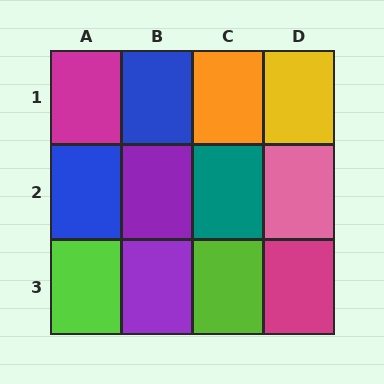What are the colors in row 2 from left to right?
Blue, purple, teal, pink.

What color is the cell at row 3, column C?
Lime.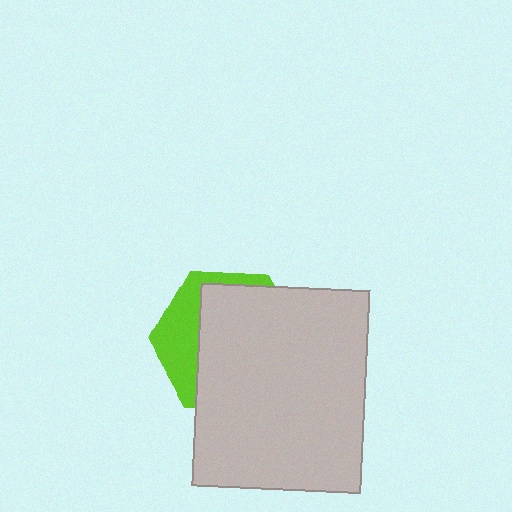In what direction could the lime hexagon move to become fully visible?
The lime hexagon could move left. That would shift it out from behind the light gray rectangle entirely.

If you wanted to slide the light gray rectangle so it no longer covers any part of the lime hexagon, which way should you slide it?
Slide it right — that is the most direct way to separate the two shapes.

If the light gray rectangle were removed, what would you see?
You would see the complete lime hexagon.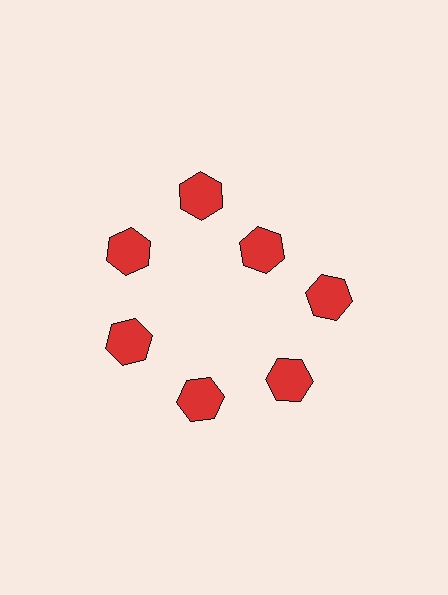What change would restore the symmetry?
The symmetry would be restored by moving it outward, back onto the ring so that all 7 hexagons sit at equal angles and equal distance from the center.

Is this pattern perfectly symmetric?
No. The 7 red hexagons are arranged in a ring, but one element near the 1 o'clock position is pulled inward toward the center, breaking the 7-fold rotational symmetry.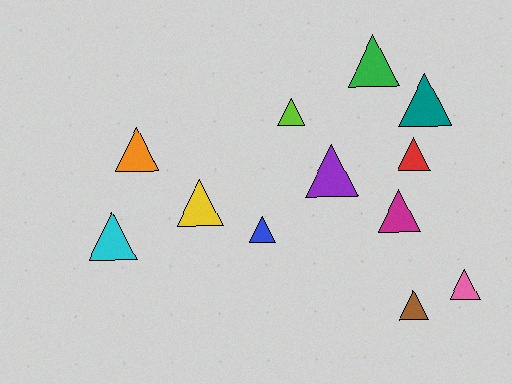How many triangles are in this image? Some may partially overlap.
There are 12 triangles.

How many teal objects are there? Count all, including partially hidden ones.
There is 1 teal object.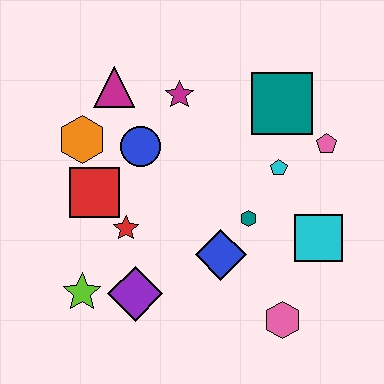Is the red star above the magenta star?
No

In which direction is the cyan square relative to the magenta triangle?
The cyan square is to the right of the magenta triangle.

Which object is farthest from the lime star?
The pink pentagon is farthest from the lime star.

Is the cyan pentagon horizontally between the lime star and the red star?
No